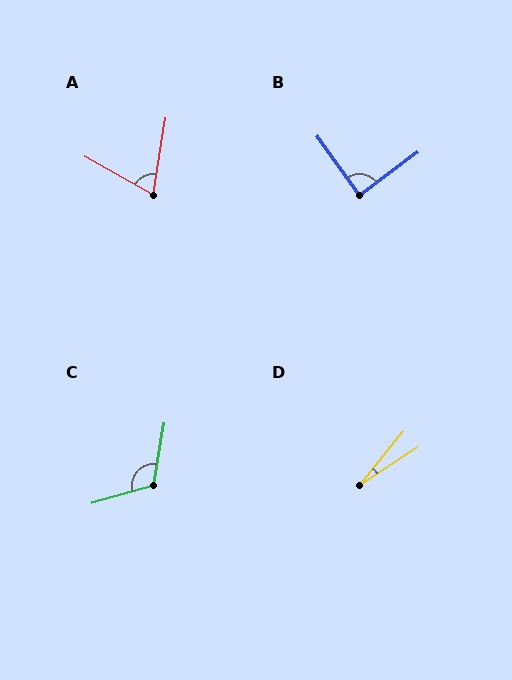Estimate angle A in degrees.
Approximately 70 degrees.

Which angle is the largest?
C, at approximately 115 degrees.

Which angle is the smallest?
D, at approximately 17 degrees.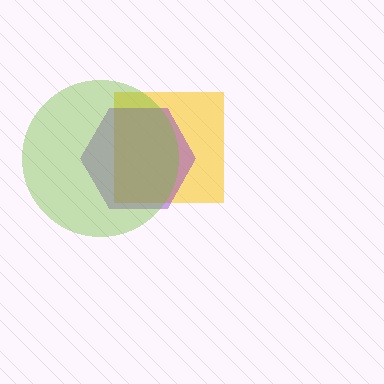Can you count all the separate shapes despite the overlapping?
Yes, there are 3 separate shapes.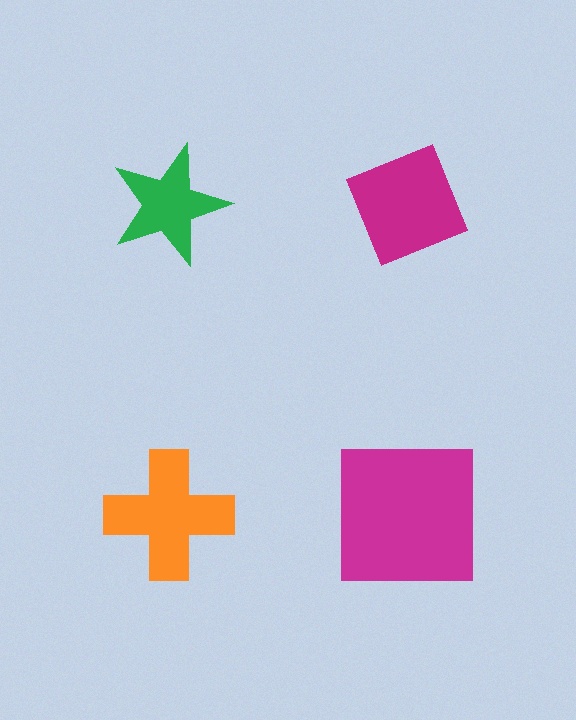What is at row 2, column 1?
An orange cross.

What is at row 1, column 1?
A green star.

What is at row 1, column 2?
A magenta diamond.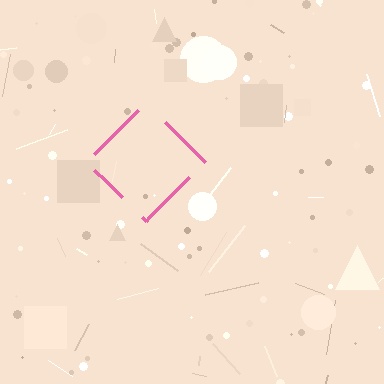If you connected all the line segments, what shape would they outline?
They would outline a diamond.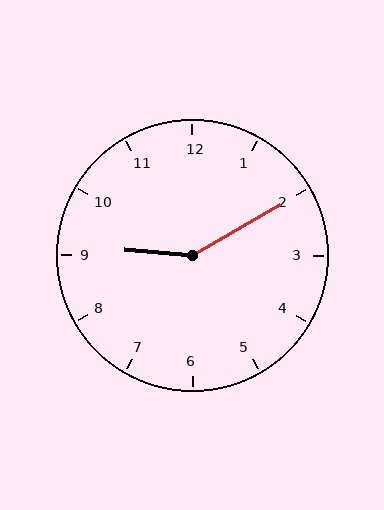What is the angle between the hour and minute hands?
Approximately 145 degrees.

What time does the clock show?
9:10.